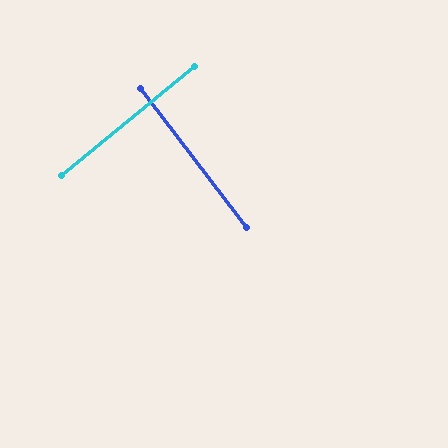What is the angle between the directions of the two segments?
Approximately 88 degrees.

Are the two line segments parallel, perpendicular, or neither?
Perpendicular — they meet at approximately 88°.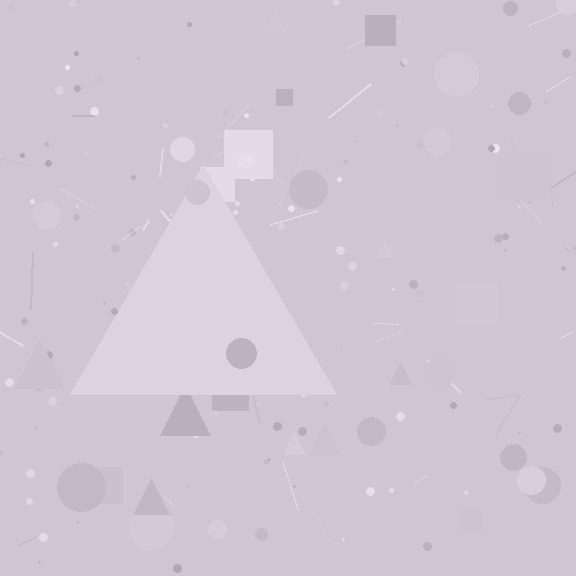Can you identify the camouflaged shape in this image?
The camouflaged shape is a triangle.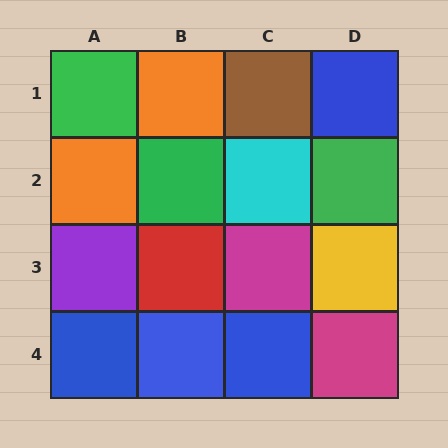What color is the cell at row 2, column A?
Orange.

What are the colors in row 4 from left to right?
Blue, blue, blue, magenta.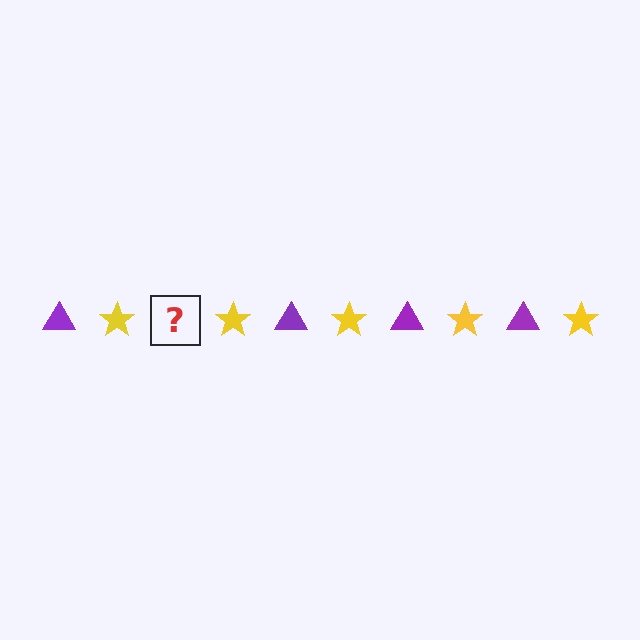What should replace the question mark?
The question mark should be replaced with a purple triangle.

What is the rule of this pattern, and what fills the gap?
The rule is that the pattern alternates between purple triangle and yellow star. The gap should be filled with a purple triangle.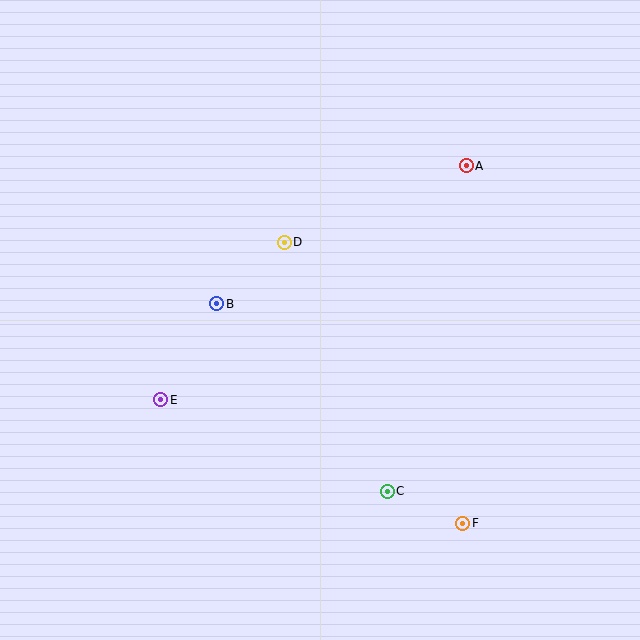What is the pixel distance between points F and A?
The distance between F and A is 357 pixels.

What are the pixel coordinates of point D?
Point D is at (284, 242).